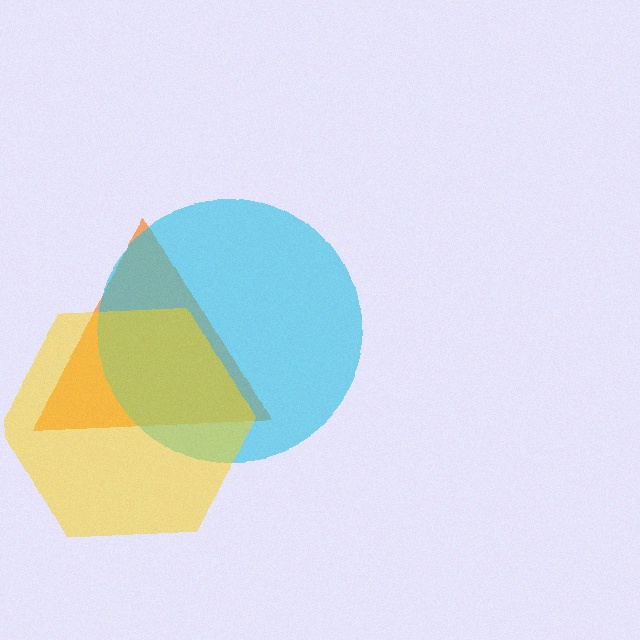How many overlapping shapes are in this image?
There are 3 overlapping shapes in the image.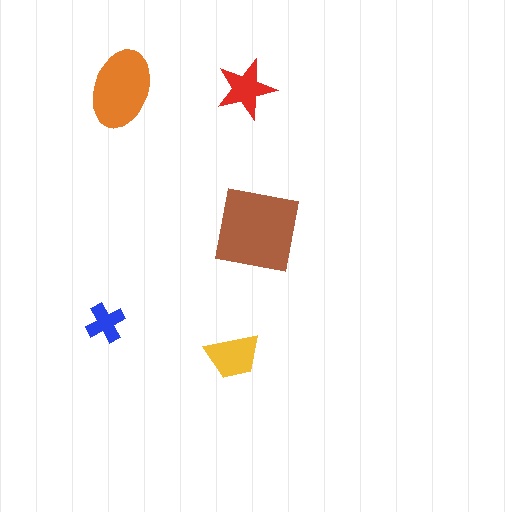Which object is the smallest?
The blue cross.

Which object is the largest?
The brown square.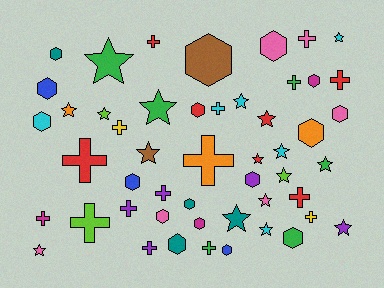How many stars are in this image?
There are 17 stars.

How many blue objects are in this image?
There are 3 blue objects.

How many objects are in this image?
There are 50 objects.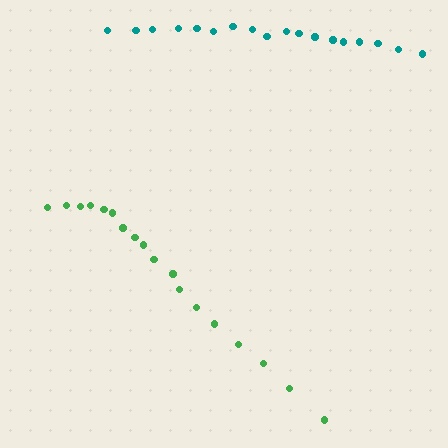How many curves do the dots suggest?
There are 2 distinct paths.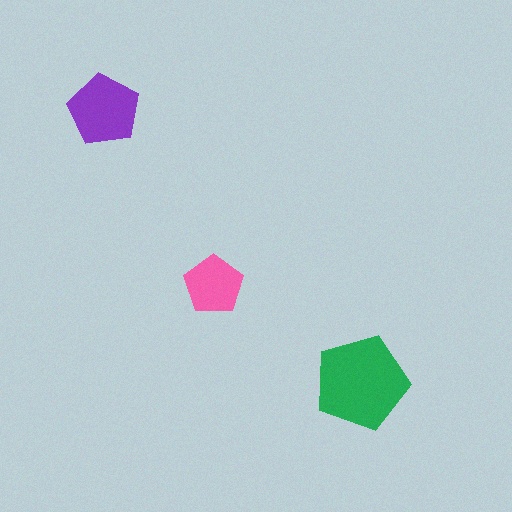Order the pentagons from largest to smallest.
the green one, the purple one, the pink one.